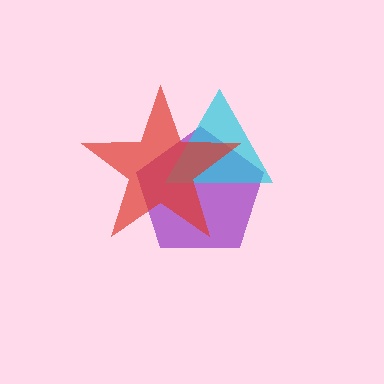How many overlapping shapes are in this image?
There are 3 overlapping shapes in the image.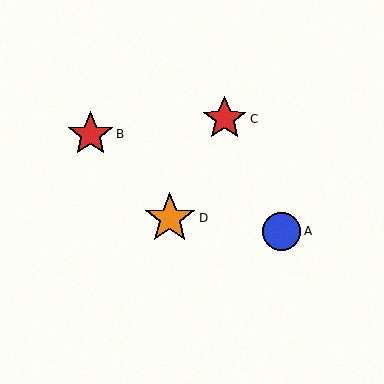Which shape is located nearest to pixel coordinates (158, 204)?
The orange star (labeled D) at (170, 218) is nearest to that location.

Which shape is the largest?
The orange star (labeled D) is the largest.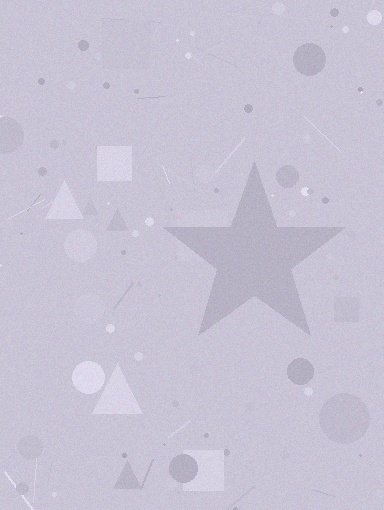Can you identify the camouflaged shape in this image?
The camouflaged shape is a star.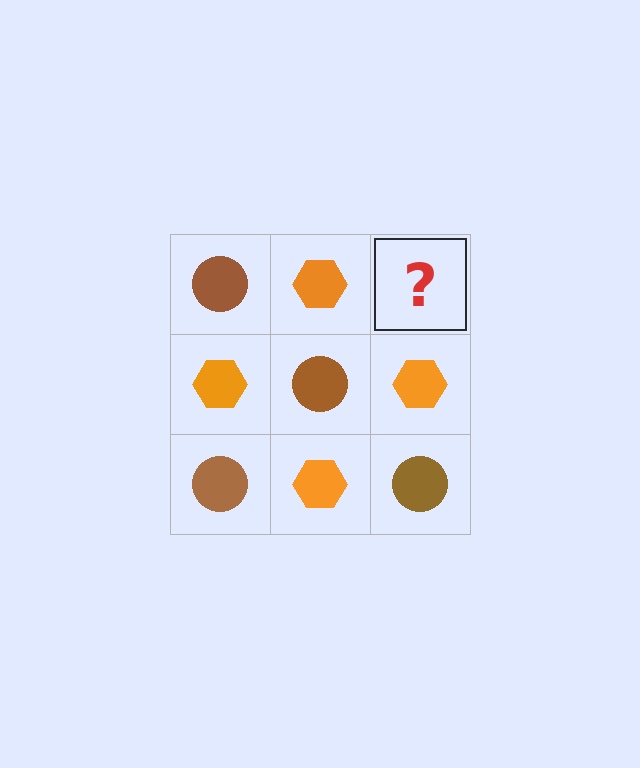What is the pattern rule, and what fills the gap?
The rule is that it alternates brown circle and orange hexagon in a checkerboard pattern. The gap should be filled with a brown circle.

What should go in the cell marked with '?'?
The missing cell should contain a brown circle.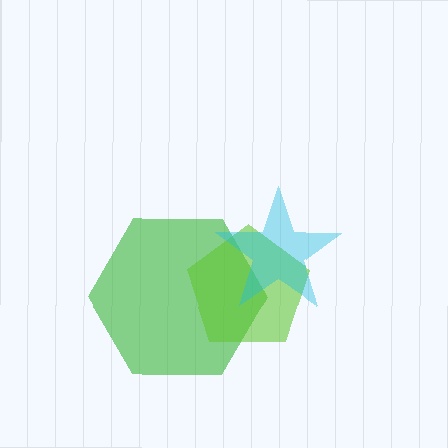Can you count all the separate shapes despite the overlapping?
Yes, there are 3 separate shapes.